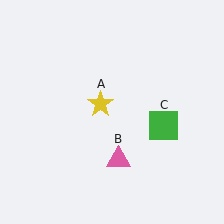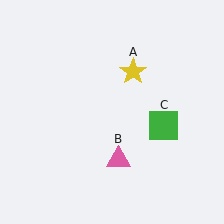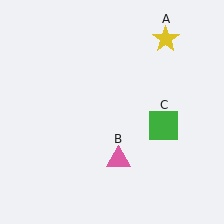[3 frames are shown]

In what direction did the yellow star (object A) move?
The yellow star (object A) moved up and to the right.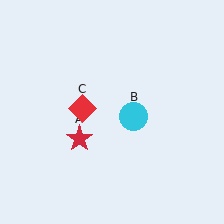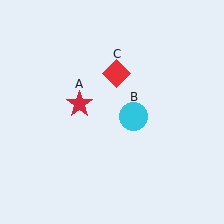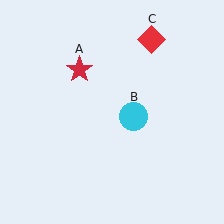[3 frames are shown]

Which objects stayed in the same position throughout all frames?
Cyan circle (object B) remained stationary.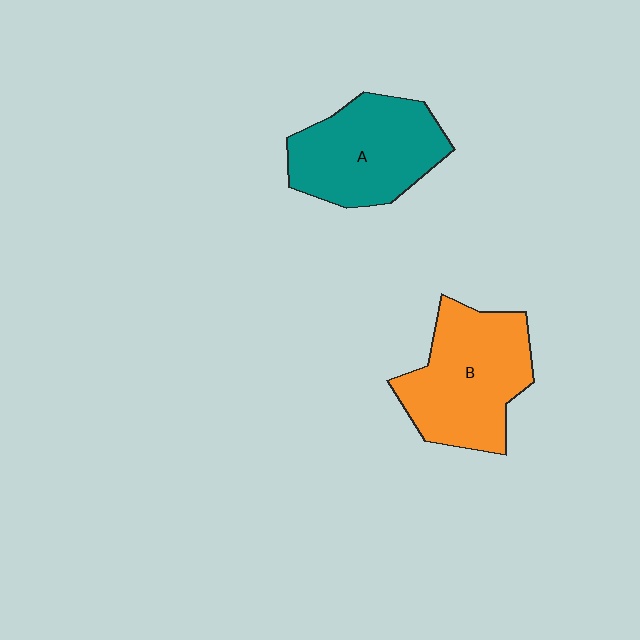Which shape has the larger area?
Shape B (orange).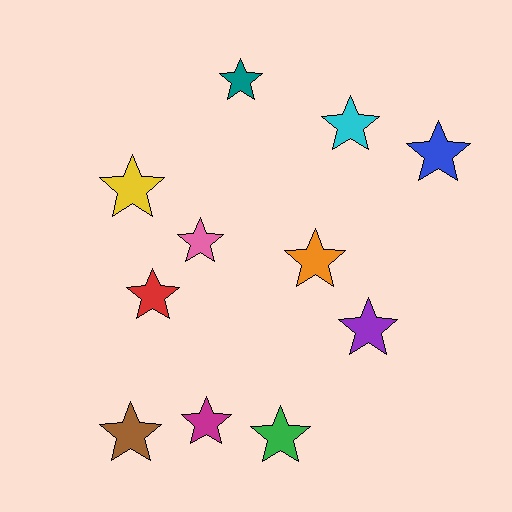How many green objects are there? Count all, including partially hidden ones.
There is 1 green object.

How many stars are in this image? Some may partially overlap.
There are 11 stars.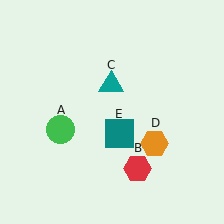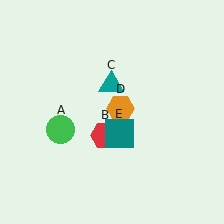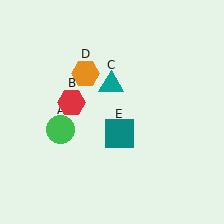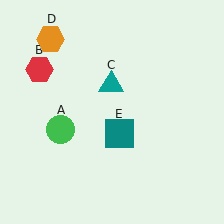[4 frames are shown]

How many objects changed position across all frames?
2 objects changed position: red hexagon (object B), orange hexagon (object D).